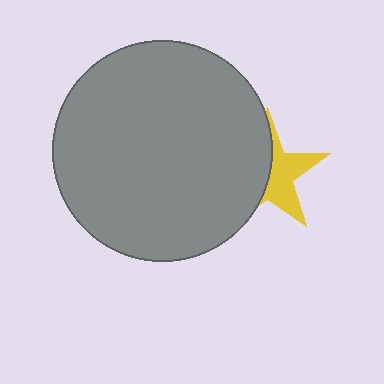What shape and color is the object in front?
The object in front is a gray circle.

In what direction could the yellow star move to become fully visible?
The yellow star could move right. That would shift it out from behind the gray circle entirely.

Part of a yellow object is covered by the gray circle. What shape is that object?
It is a star.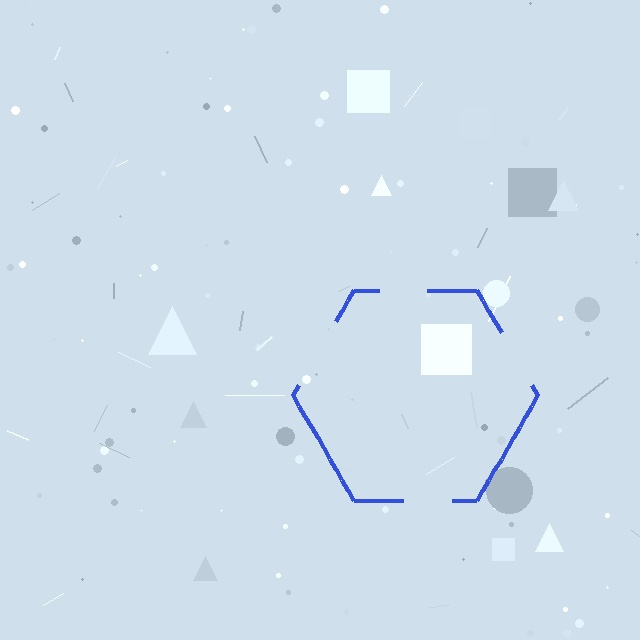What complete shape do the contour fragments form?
The contour fragments form a hexagon.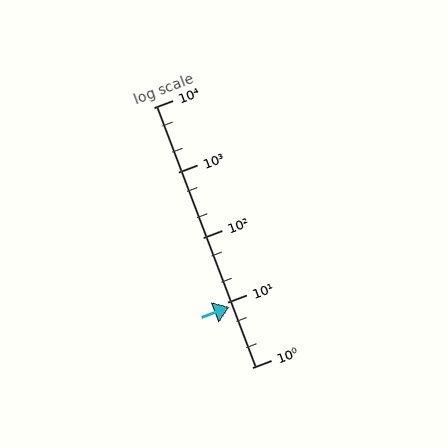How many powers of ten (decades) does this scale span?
The scale spans 4 decades, from 1 to 10000.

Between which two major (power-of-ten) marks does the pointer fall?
The pointer is between 1 and 10.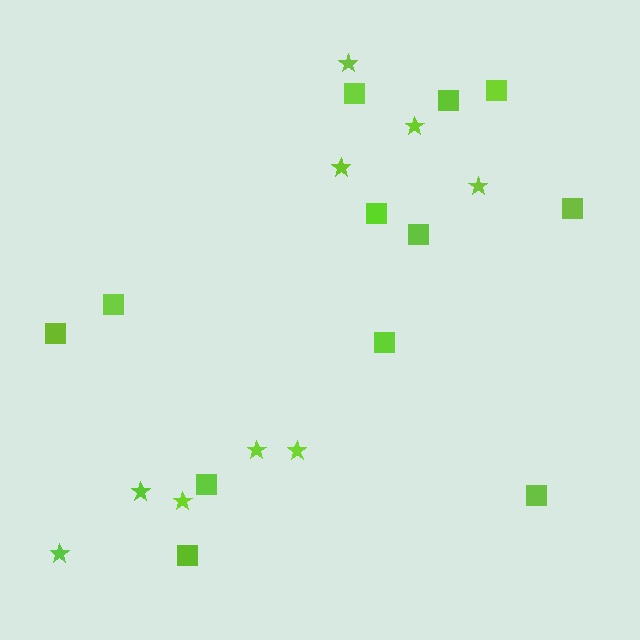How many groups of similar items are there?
There are 2 groups: one group of stars (9) and one group of squares (12).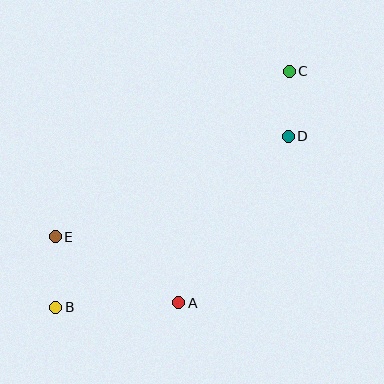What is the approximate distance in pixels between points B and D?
The distance between B and D is approximately 289 pixels.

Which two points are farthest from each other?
Points B and C are farthest from each other.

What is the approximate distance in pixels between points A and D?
The distance between A and D is approximately 199 pixels.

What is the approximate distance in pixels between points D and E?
The distance between D and E is approximately 253 pixels.